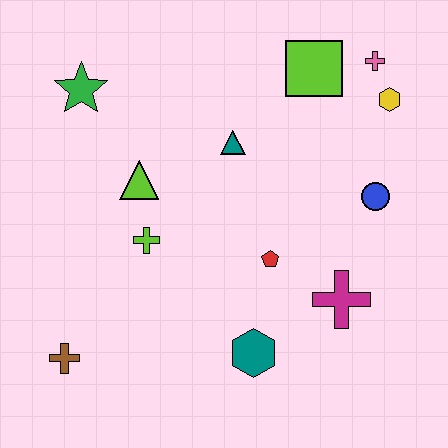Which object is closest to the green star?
The lime triangle is closest to the green star.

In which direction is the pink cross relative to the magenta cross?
The pink cross is above the magenta cross.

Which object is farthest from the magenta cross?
The green star is farthest from the magenta cross.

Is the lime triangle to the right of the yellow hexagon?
No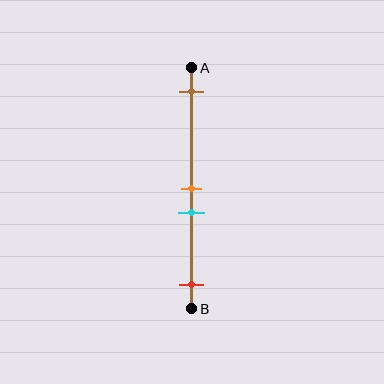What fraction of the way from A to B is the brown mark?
The brown mark is approximately 10% (0.1) of the way from A to B.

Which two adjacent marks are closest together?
The orange and cyan marks are the closest adjacent pair.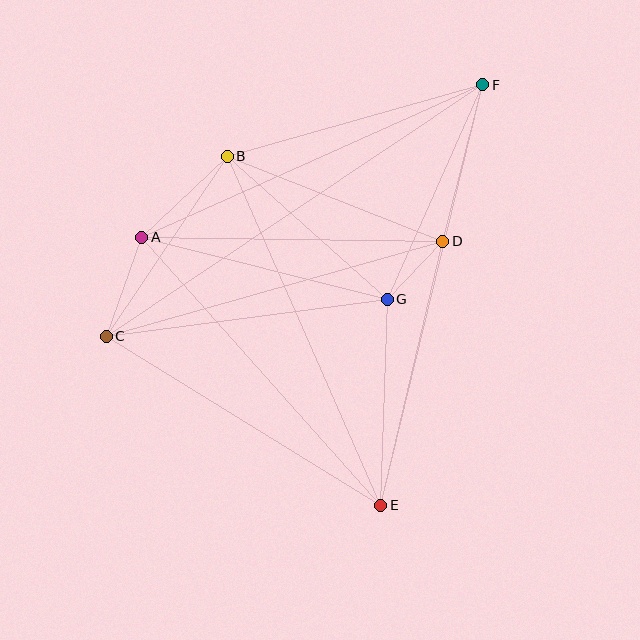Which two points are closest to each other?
Points D and G are closest to each other.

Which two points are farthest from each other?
Points C and F are farthest from each other.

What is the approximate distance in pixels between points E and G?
The distance between E and G is approximately 206 pixels.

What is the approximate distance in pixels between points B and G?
The distance between B and G is approximately 214 pixels.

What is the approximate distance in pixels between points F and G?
The distance between F and G is approximately 235 pixels.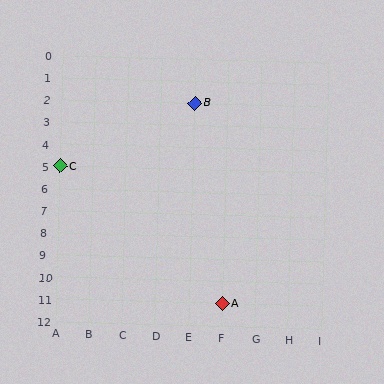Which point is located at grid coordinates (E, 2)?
Point B is at (E, 2).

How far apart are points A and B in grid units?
Points A and B are 1 column and 9 rows apart (about 9.1 grid units diagonally).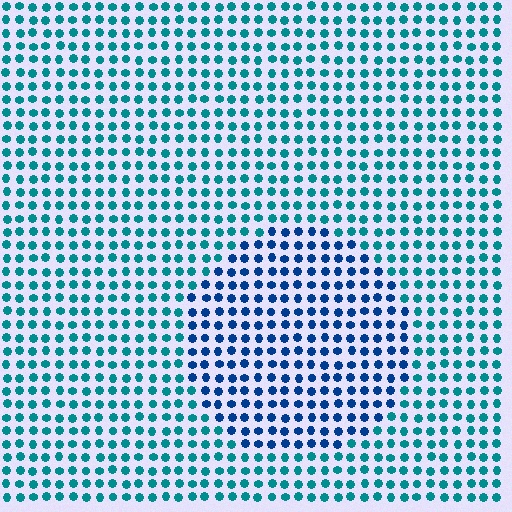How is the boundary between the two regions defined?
The boundary is defined purely by a slight shift in hue (about 34 degrees). Spacing, size, and orientation are identical on both sides.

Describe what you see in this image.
The image is filled with small teal elements in a uniform arrangement. A circle-shaped region is visible where the elements are tinted to a slightly different hue, forming a subtle color boundary.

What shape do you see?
I see a circle.